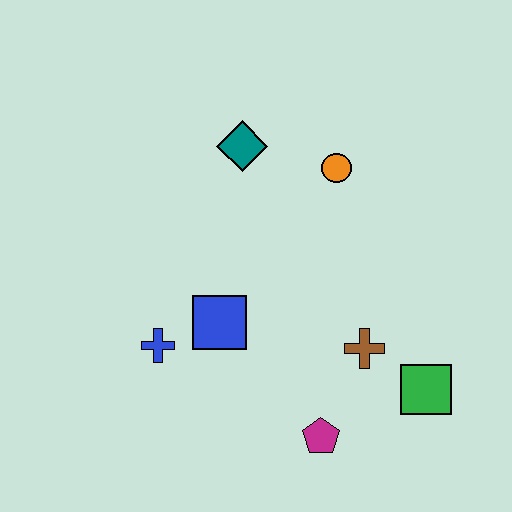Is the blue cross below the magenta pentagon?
No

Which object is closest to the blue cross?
The blue square is closest to the blue cross.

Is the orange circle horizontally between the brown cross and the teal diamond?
Yes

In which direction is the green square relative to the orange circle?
The green square is below the orange circle.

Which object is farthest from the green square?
The teal diamond is farthest from the green square.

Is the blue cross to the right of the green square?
No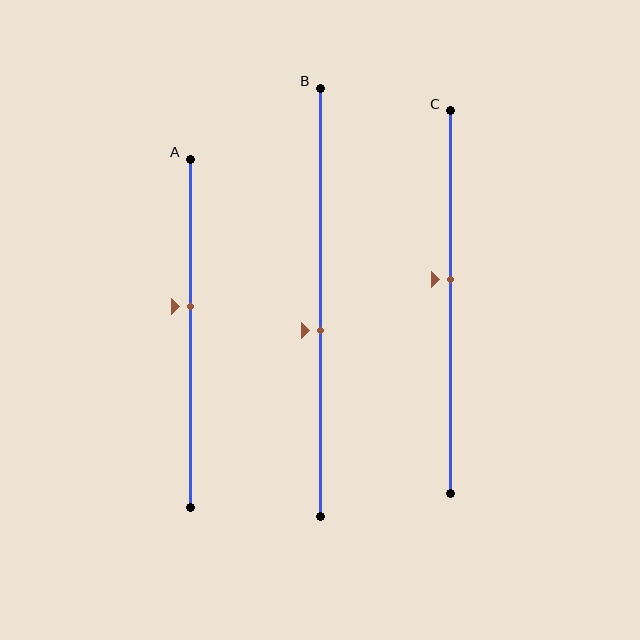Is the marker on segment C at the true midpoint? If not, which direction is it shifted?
No, the marker on segment C is shifted upward by about 6% of the segment length.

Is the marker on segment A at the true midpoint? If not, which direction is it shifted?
No, the marker on segment A is shifted upward by about 8% of the segment length.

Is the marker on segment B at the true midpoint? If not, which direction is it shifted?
No, the marker on segment B is shifted downward by about 7% of the segment length.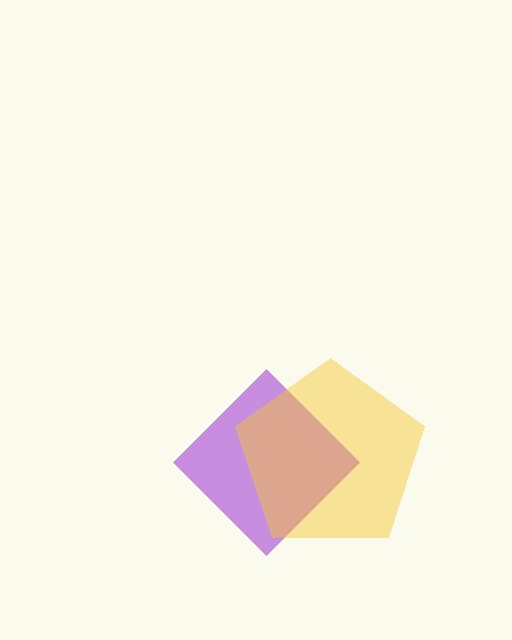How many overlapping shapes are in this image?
There are 2 overlapping shapes in the image.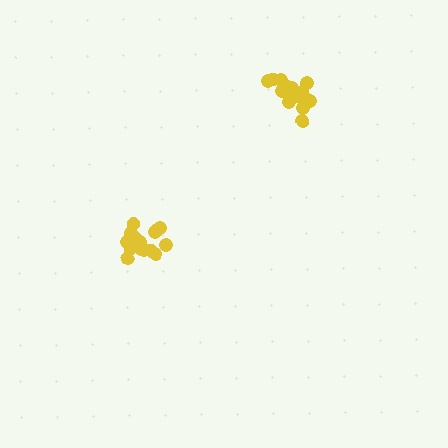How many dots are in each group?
Group 1: 16 dots, Group 2: 18 dots (34 total).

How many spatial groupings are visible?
There are 2 spatial groupings.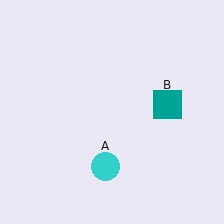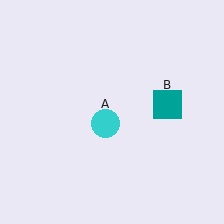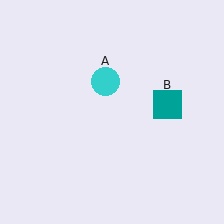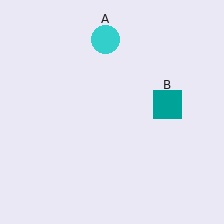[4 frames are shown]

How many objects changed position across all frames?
1 object changed position: cyan circle (object A).